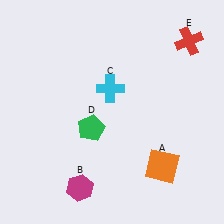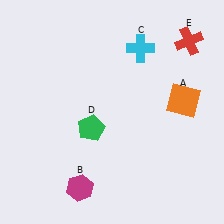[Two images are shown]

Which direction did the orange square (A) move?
The orange square (A) moved up.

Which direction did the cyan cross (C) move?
The cyan cross (C) moved up.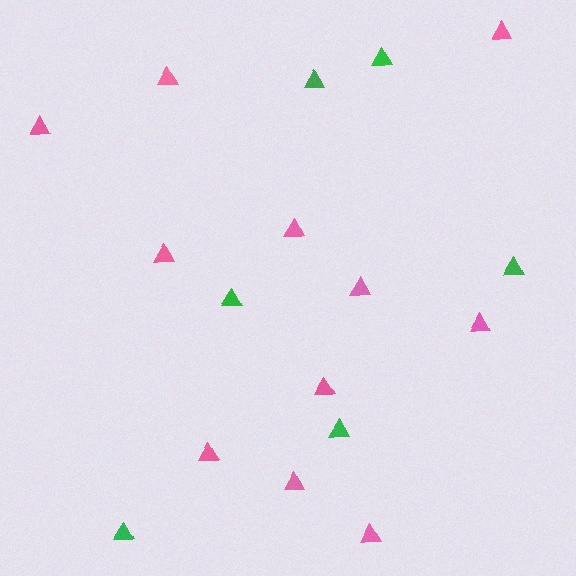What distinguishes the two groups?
There are 2 groups: one group of green triangles (6) and one group of pink triangles (11).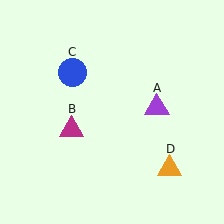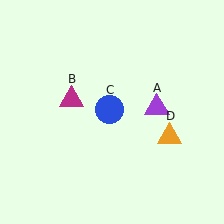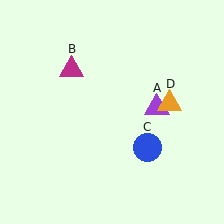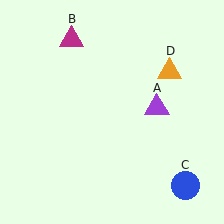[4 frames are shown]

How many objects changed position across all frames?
3 objects changed position: magenta triangle (object B), blue circle (object C), orange triangle (object D).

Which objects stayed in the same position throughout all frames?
Purple triangle (object A) remained stationary.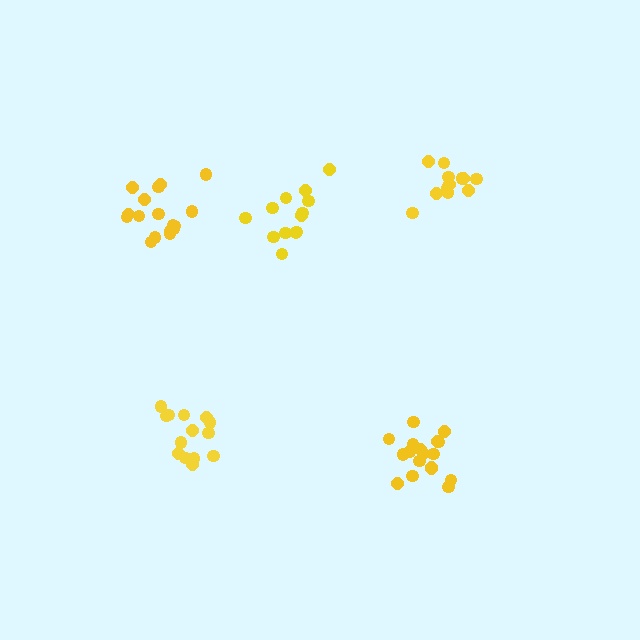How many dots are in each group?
Group 1: 18 dots, Group 2: 13 dots, Group 3: 17 dots, Group 4: 14 dots, Group 5: 12 dots (74 total).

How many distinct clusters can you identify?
There are 5 distinct clusters.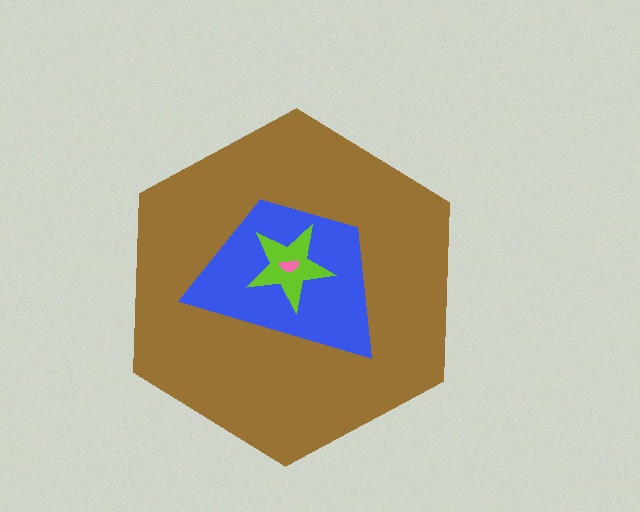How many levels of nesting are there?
4.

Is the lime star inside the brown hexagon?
Yes.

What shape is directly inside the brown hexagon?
The blue trapezoid.